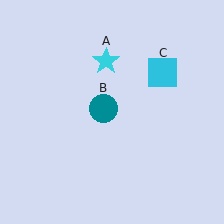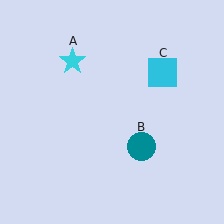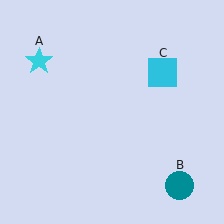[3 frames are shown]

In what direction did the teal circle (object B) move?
The teal circle (object B) moved down and to the right.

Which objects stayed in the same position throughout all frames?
Cyan square (object C) remained stationary.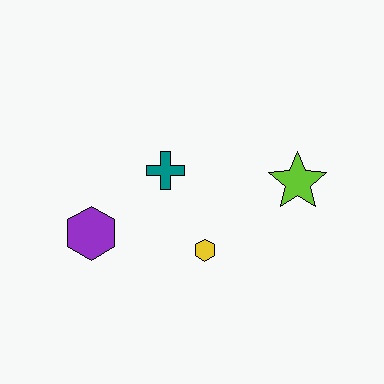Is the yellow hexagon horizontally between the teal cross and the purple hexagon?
No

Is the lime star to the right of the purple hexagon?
Yes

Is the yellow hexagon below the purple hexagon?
Yes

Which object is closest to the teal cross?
The yellow hexagon is closest to the teal cross.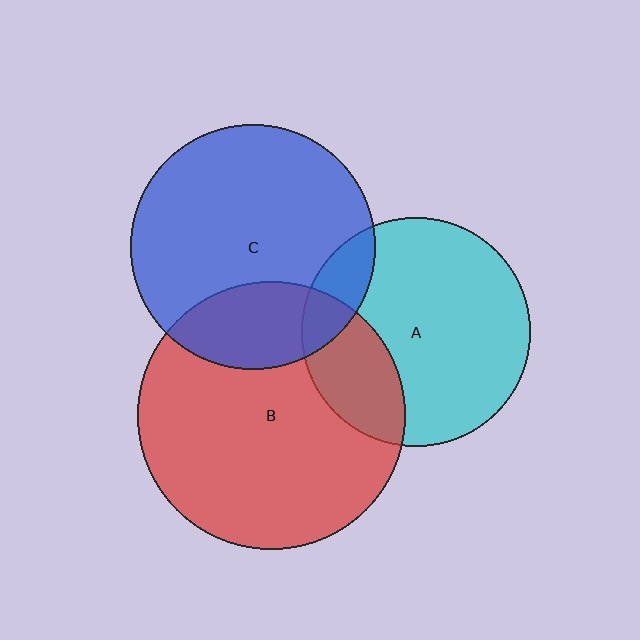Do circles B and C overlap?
Yes.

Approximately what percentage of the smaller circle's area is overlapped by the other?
Approximately 25%.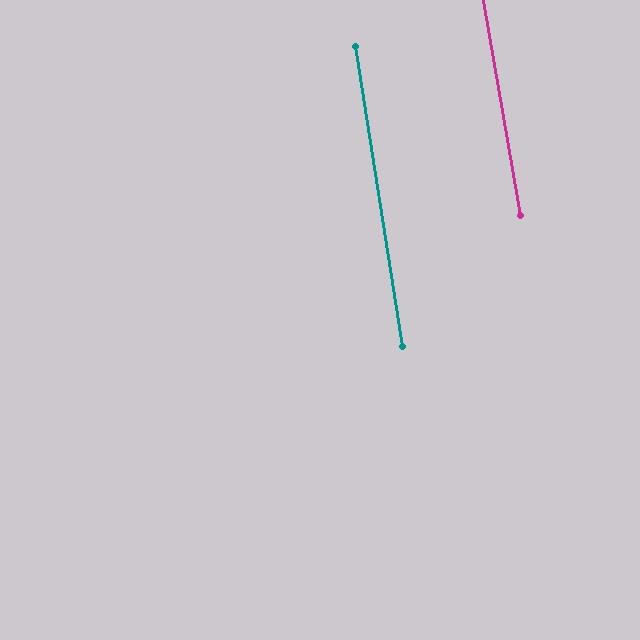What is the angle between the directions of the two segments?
Approximately 1 degree.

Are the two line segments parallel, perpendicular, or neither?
Parallel — their directions differ by only 0.9°.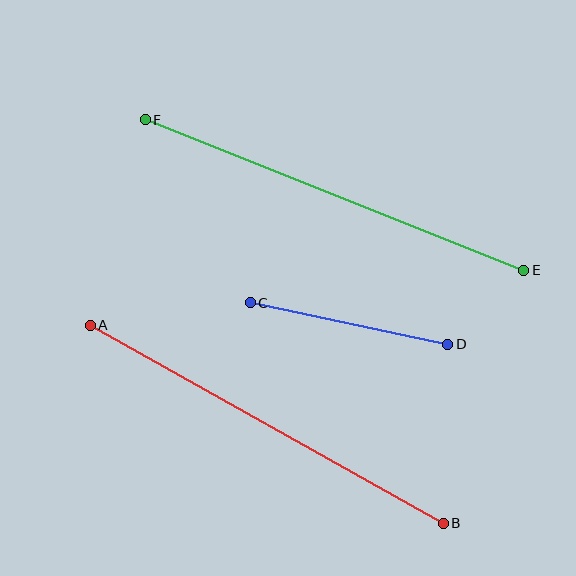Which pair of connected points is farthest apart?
Points E and F are farthest apart.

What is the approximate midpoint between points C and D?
The midpoint is at approximately (349, 324) pixels.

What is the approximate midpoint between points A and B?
The midpoint is at approximately (267, 424) pixels.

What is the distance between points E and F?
The distance is approximately 407 pixels.